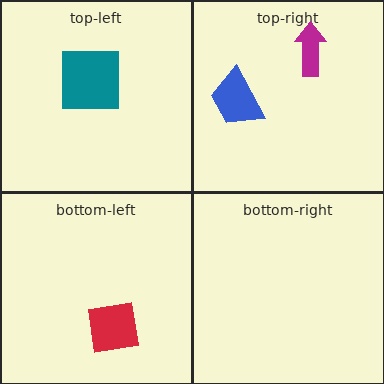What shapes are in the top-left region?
The teal square.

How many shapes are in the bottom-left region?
1.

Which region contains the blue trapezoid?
The top-right region.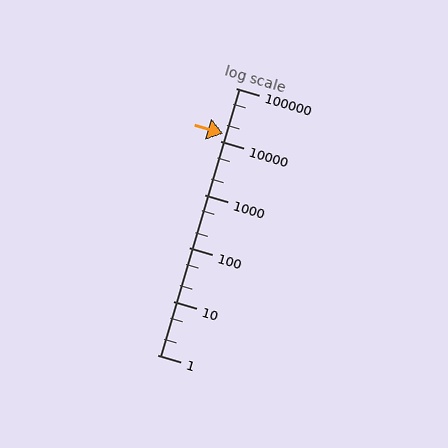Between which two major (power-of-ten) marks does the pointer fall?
The pointer is between 10000 and 100000.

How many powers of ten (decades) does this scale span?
The scale spans 5 decades, from 1 to 100000.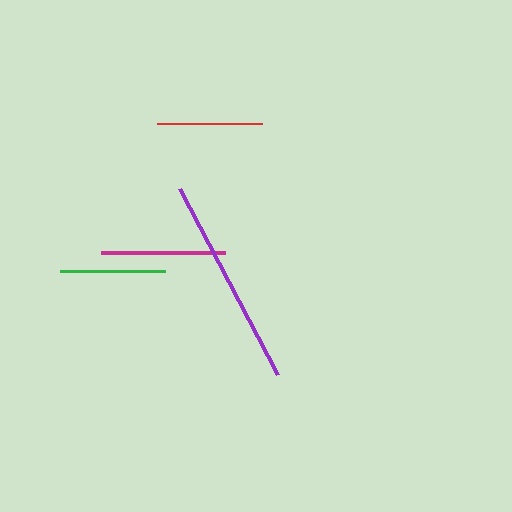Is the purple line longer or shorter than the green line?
The purple line is longer than the green line.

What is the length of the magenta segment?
The magenta segment is approximately 124 pixels long.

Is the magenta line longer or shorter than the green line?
The magenta line is longer than the green line.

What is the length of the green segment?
The green segment is approximately 105 pixels long.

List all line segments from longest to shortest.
From longest to shortest: purple, magenta, green, red.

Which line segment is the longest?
The purple line is the longest at approximately 210 pixels.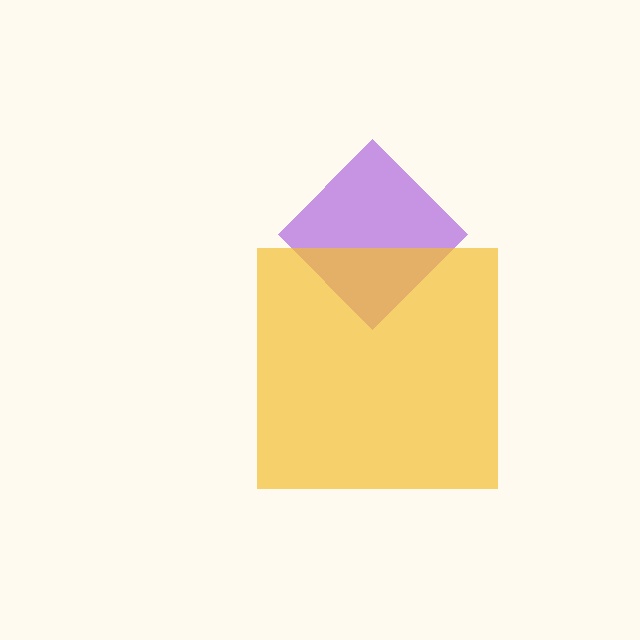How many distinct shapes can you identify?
There are 2 distinct shapes: a purple diamond, a yellow square.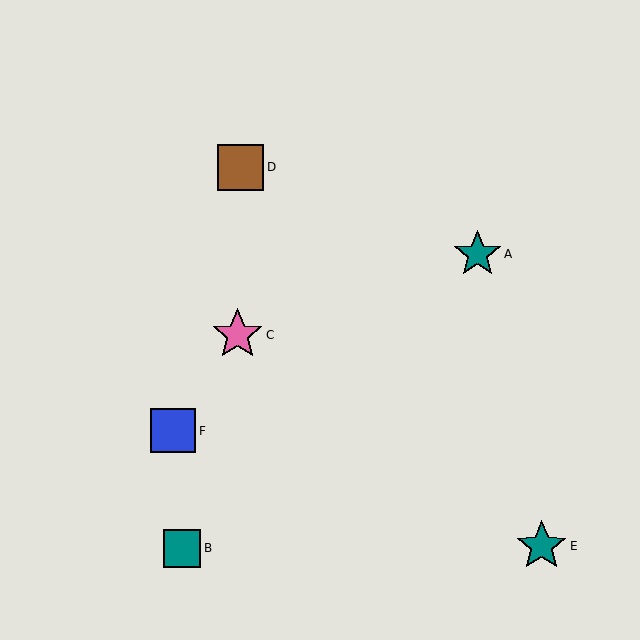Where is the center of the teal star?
The center of the teal star is at (542, 546).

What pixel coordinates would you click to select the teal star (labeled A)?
Click at (477, 254) to select the teal star A.